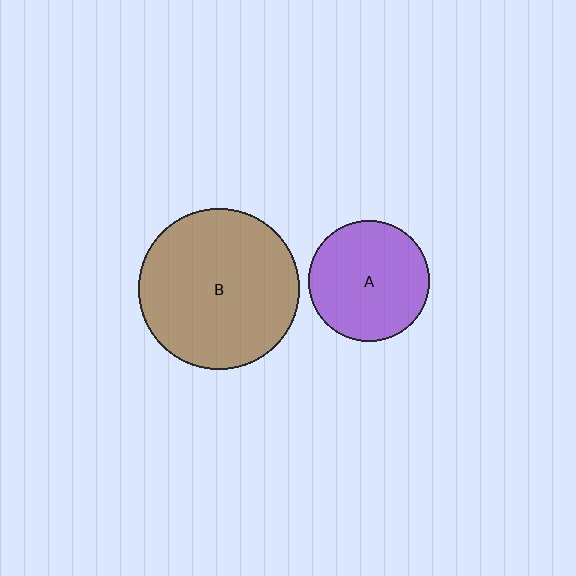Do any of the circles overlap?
No, none of the circles overlap.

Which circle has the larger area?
Circle B (brown).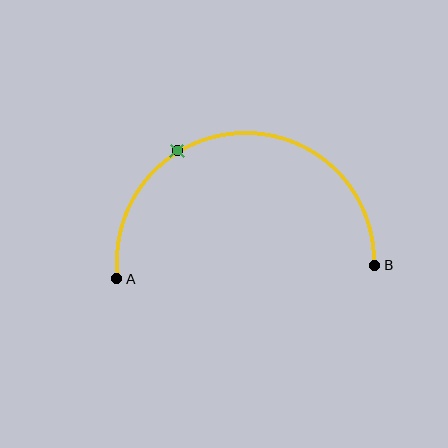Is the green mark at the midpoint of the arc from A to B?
No. The green mark lies on the arc but is closer to endpoint A. The arc midpoint would be at the point on the curve equidistant along the arc from both A and B.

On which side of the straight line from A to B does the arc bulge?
The arc bulges above the straight line connecting A and B.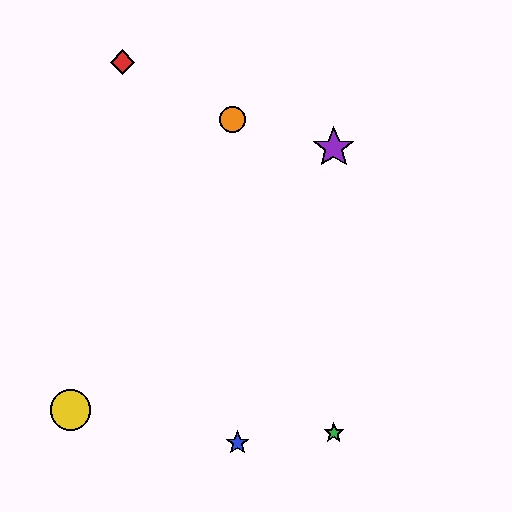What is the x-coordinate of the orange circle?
The orange circle is at x≈232.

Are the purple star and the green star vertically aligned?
Yes, both are at x≈334.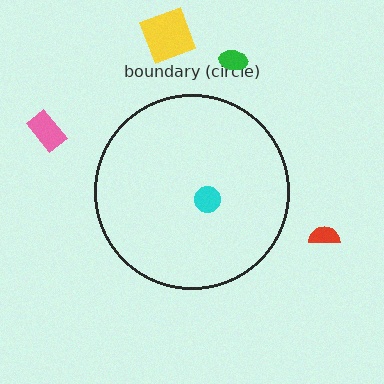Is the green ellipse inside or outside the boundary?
Outside.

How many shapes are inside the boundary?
1 inside, 4 outside.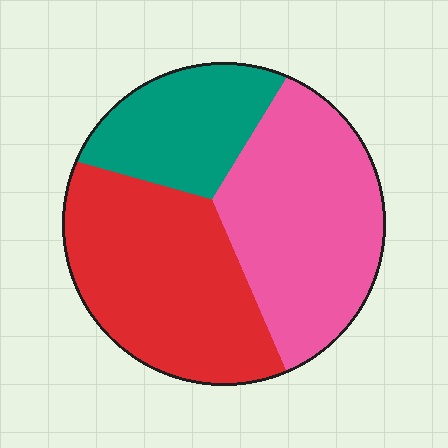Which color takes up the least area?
Teal, at roughly 20%.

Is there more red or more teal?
Red.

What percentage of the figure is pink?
Pink covers around 40% of the figure.